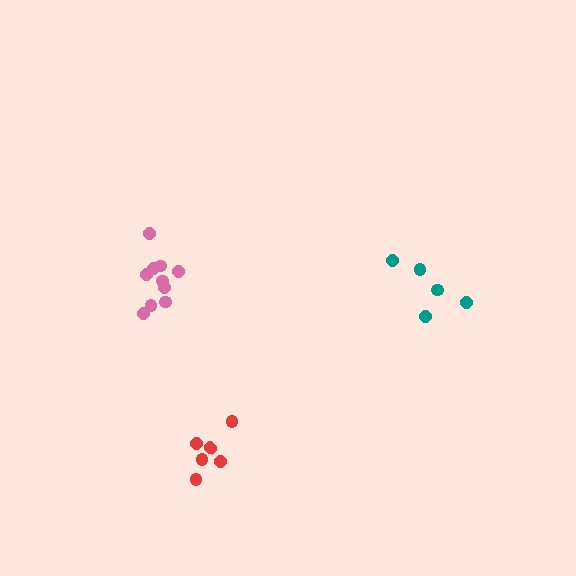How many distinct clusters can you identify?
There are 3 distinct clusters.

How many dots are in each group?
Group 1: 5 dots, Group 2: 10 dots, Group 3: 6 dots (21 total).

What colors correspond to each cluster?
The clusters are colored: teal, pink, red.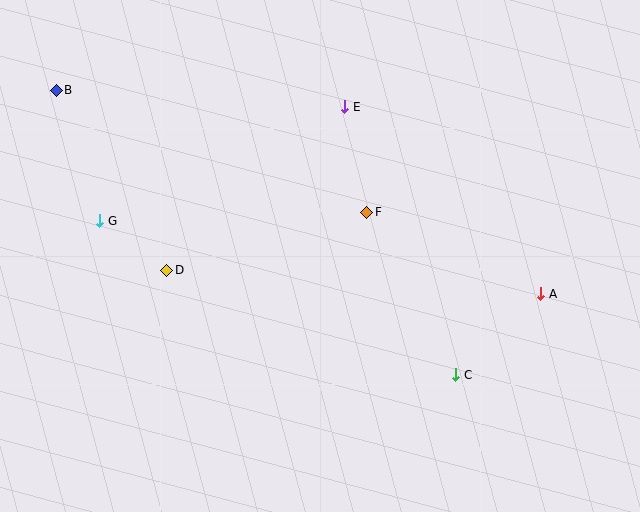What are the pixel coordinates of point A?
Point A is at (541, 294).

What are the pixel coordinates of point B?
Point B is at (56, 90).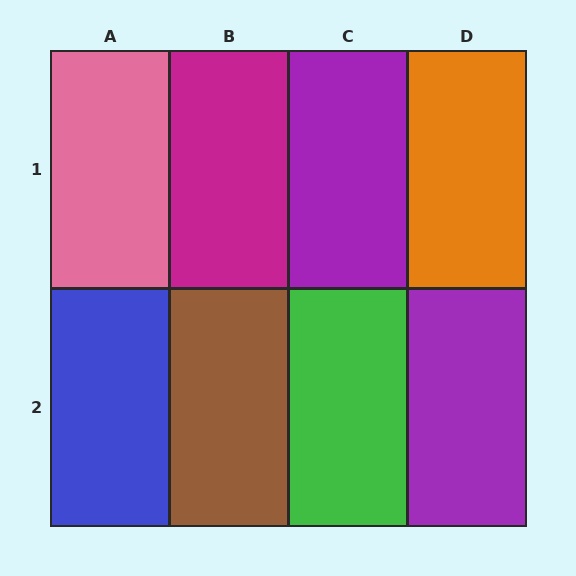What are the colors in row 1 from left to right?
Pink, magenta, purple, orange.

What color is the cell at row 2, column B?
Brown.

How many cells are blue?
1 cell is blue.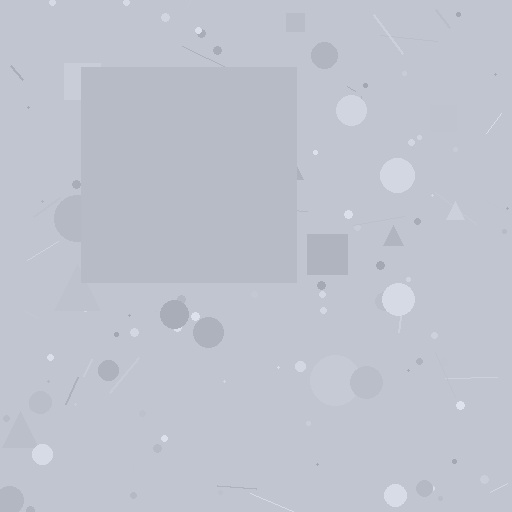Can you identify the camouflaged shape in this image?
The camouflaged shape is a square.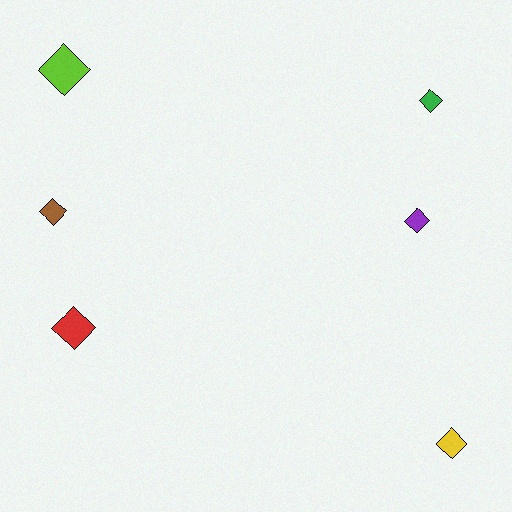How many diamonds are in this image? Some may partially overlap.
There are 6 diamonds.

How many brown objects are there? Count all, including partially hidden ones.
There is 1 brown object.